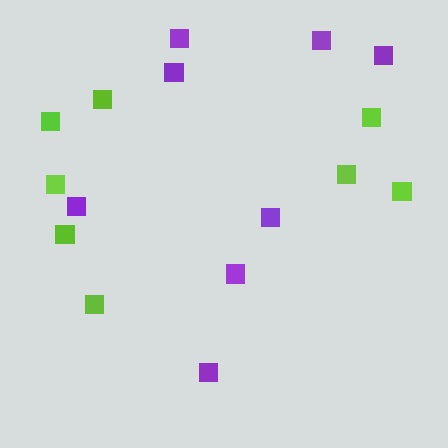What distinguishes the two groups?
There are 2 groups: one group of lime squares (8) and one group of purple squares (8).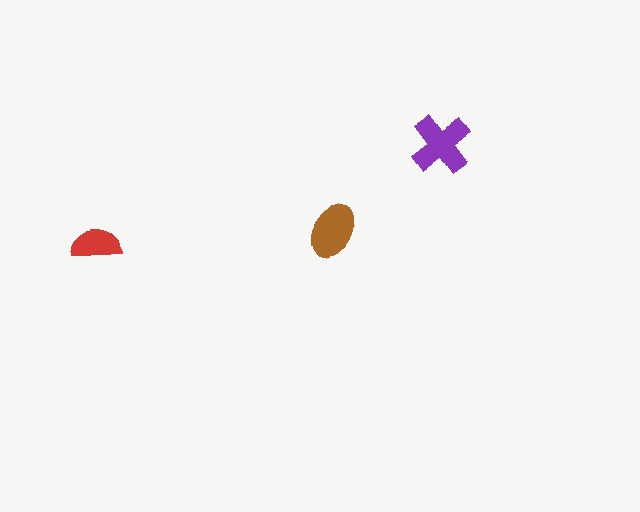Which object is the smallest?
The red semicircle.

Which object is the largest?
The purple cross.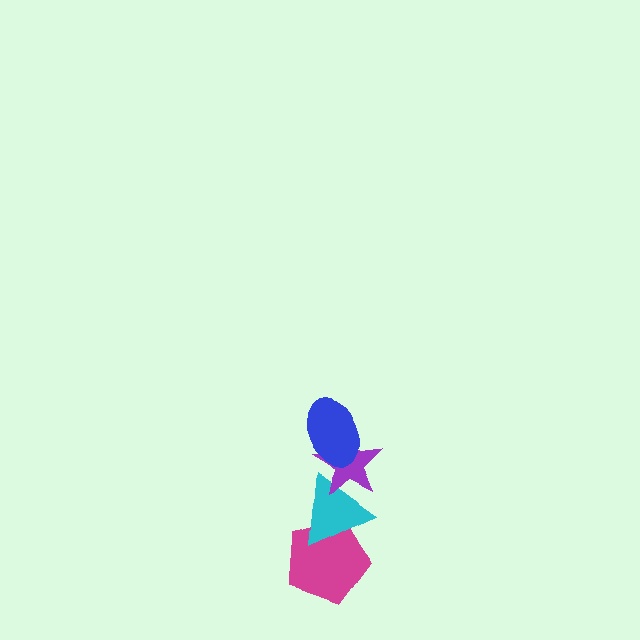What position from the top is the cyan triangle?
The cyan triangle is 3rd from the top.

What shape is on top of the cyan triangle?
The purple star is on top of the cyan triangle.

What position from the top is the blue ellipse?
The blue ellipse is 1st from the top.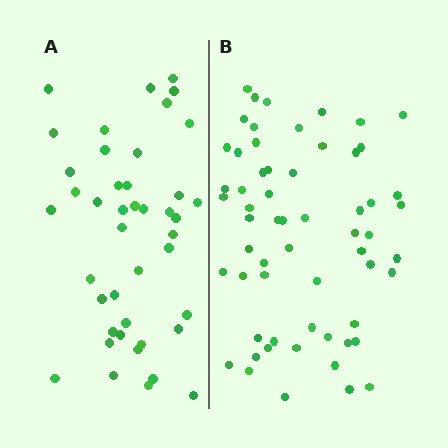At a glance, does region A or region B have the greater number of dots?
Region B (the right region) has more dots.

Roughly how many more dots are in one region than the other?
Region B has approximately 15 more dots than region A.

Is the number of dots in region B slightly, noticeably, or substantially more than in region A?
Region B has noticeably more, but not dramatically so. The ratio is roughly 1.4 to 1.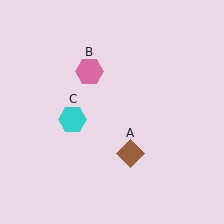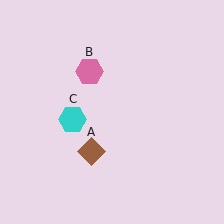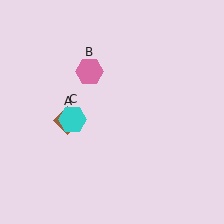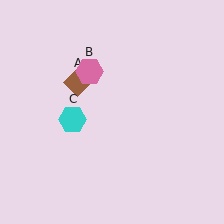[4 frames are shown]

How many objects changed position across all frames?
1 object changed position: brown diamond (object A).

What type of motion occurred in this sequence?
The brown diamond (object A) rotated clockwise around the center of the scene.